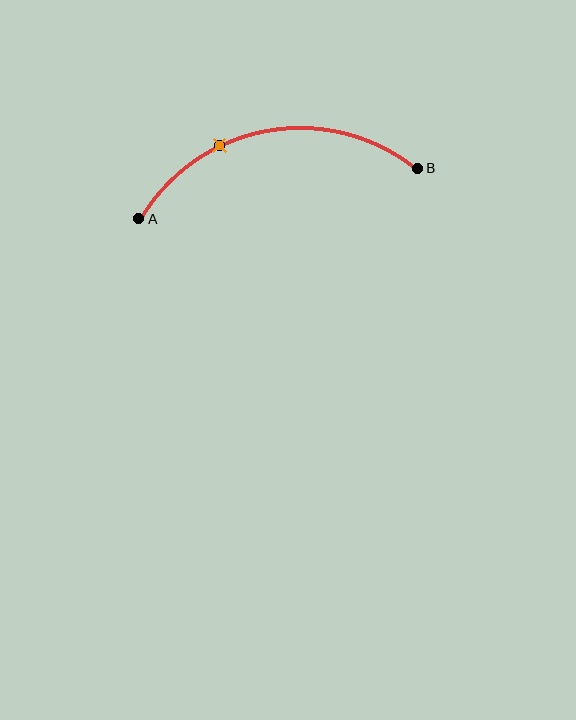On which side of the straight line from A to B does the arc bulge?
The arc bulges above the straight line connecting A and B.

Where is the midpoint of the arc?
The arc midpoint is the point on the curve farthest from the straight line joining A and B. It sits above that line.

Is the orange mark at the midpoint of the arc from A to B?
No. The orange mark lies on the arc but is closer to endpoint A. The arc midpoint would be at the point on the curve equidistant along the arc from both A and B.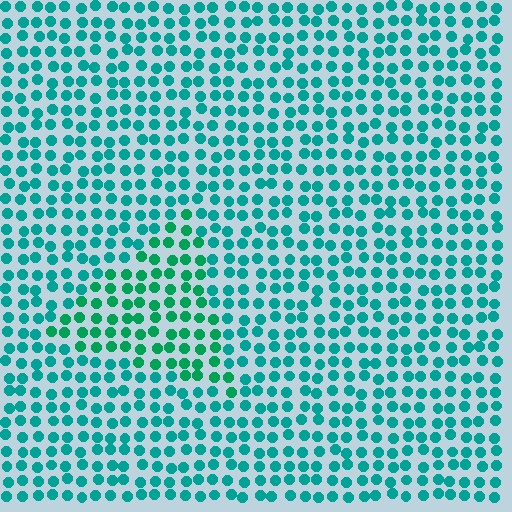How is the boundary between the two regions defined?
The boundary is defined purely by a slight shift in hue (about 24 degrees). Spacing, size, and orientation are identical on both sides.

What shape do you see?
I see a triangle.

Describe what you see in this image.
The image is filled with small teal elements in a uniform arrangement. A triangle-shaped region is visible where the elements are tinted to a slightly different hue, forming a subtle color boundary.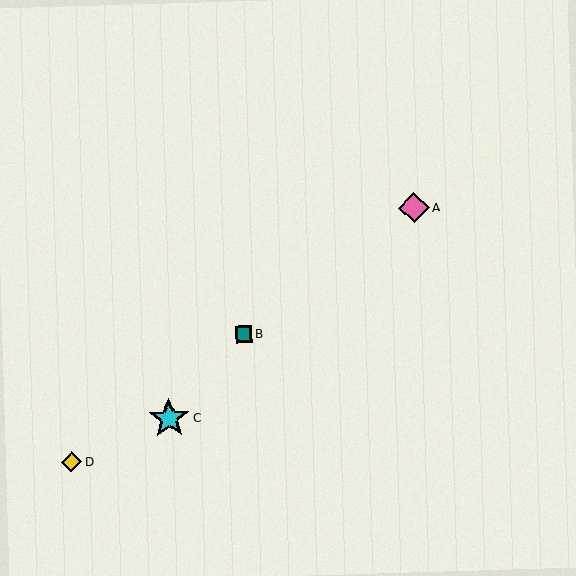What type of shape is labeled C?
Shape C is a cyan star.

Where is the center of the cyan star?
The center of the cyan star is at (169, 418).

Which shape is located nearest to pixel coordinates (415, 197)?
The pink diamond (labeled A) at (414, 208) is nearest to that location.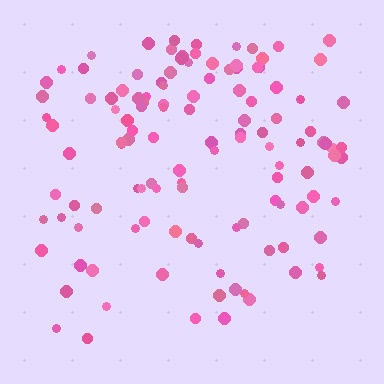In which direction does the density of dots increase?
From bottom to top, with the top side densest.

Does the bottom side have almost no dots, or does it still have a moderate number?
Still a moderate number, just noticeably fewer than the top.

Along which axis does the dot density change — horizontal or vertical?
Vertical.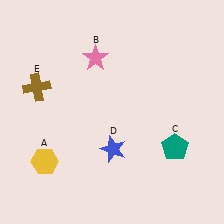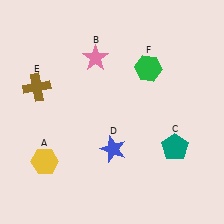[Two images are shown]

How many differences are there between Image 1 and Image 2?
There is 1 difference between the two images.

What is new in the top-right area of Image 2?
A green hexagon (F) was added in the top-right area of Image 2.